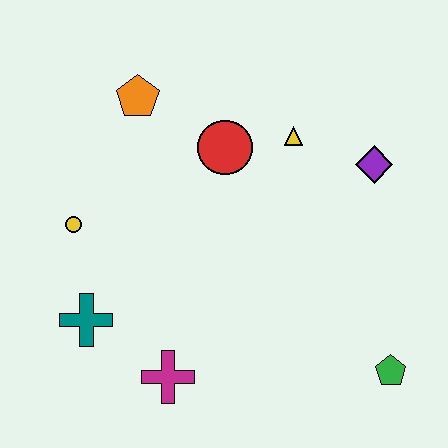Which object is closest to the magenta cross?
The teal cross is closest to the magenta cross.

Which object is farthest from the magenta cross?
The purple diamond is farthest from the magenta cross.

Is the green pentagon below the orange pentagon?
Yes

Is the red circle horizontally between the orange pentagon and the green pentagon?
Yes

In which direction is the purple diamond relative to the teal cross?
The purple diamond is to the right of the teal cross.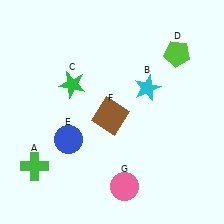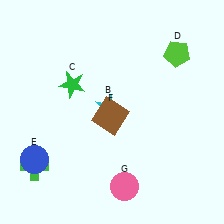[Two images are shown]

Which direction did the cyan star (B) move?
The cyan star (B) moved left.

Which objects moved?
The objects that moved are: the cyan star (B), the blue circle (E).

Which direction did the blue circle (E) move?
The blue circle (E) moved left.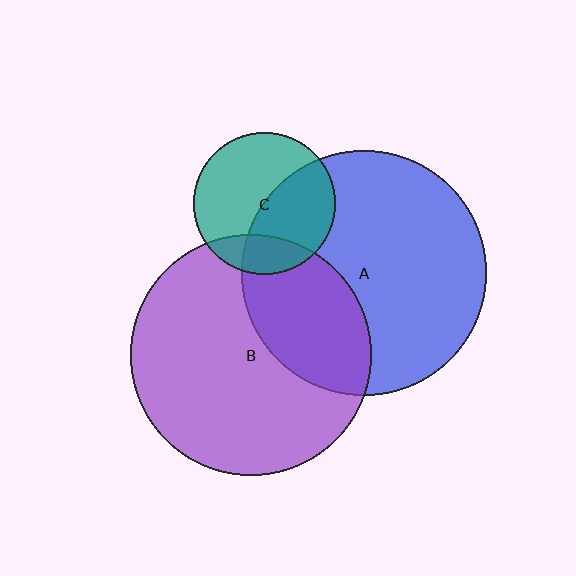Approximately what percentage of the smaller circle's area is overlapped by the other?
Approximately 20%.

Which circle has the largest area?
Circle A (blue).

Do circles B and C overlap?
Yes.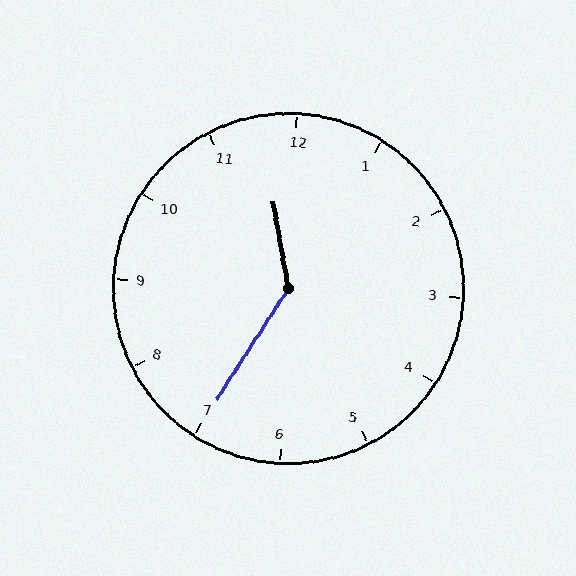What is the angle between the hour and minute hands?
Approximately 138 degrees.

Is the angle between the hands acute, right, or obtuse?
It is obtuse.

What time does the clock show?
11:35.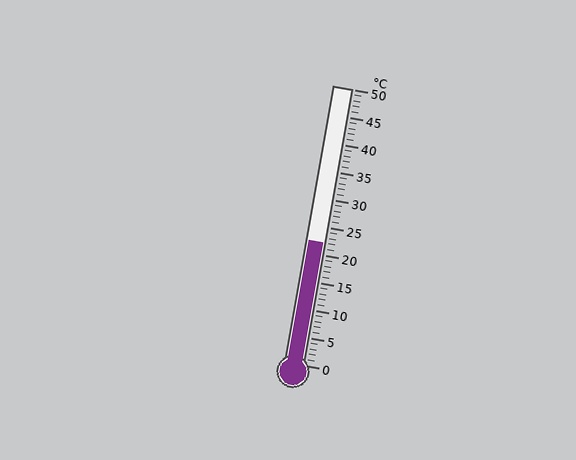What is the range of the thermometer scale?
The thermometer scale ranges from 0°C to 50°C.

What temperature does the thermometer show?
The thermometer shows approximately 22°C.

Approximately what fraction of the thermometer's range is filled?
The thermometer is filled to approximately 45% of its range.